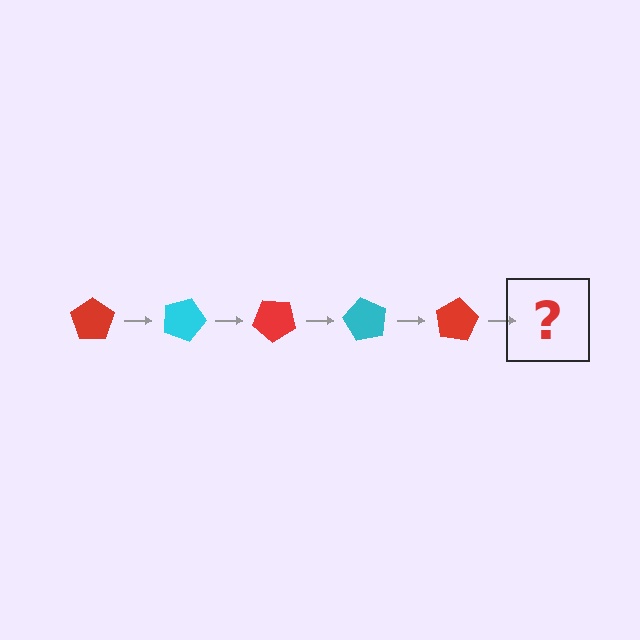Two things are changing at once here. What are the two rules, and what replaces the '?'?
The two rules are that it rotates 20 degrees each step and the color cycles through red and cyan. The '?' should be a cyan pentagon, rotated 100 degrees from the start.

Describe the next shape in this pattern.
It should be a cyan pentagon, rotated 100 degrees from the start.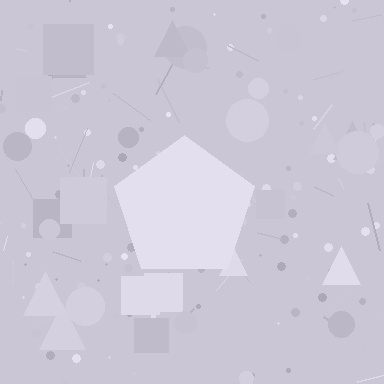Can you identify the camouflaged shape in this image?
The camouflaged shape is a pentagon.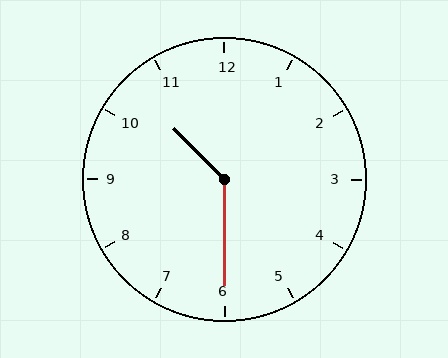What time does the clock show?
10:30.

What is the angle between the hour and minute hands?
Approximately 135 degrees.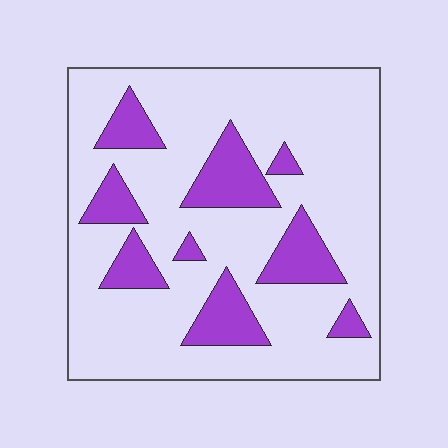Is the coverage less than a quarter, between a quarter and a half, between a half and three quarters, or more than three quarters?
Less than a quarter.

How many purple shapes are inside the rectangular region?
9.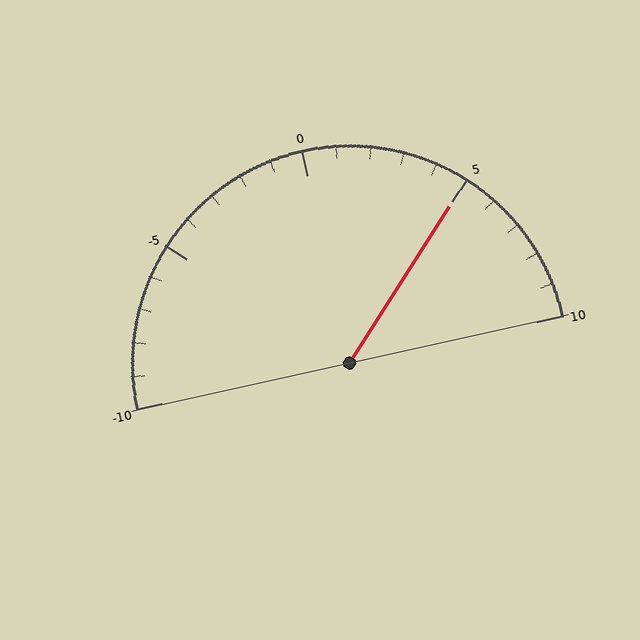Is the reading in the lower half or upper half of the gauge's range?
The reading is in the upper half of the range (-10 to 10).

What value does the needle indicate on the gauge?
The needle indicates approximately 5.